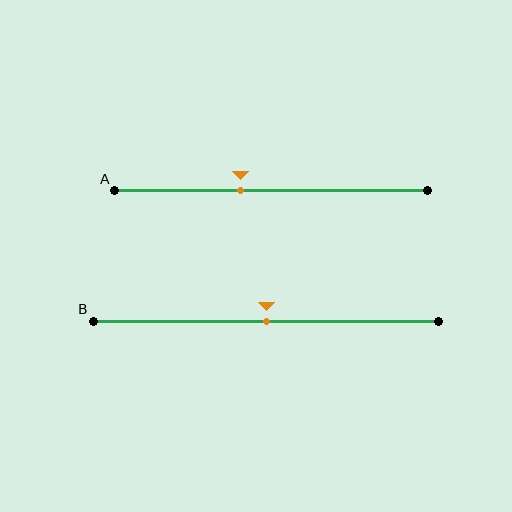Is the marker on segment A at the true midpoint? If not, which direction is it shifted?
No, the marker on segment A is shifted to the left by about 10% of the segment length.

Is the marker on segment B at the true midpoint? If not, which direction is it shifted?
Yes, the marker on segment B is at the true midpoint.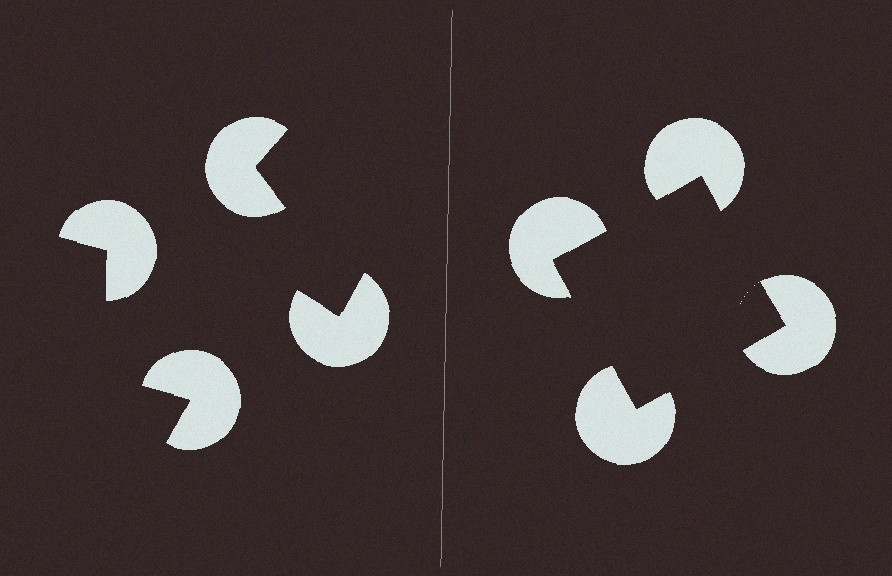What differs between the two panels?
The pac-man discs are positioned identically on both sides; only the wedge orientations differ. On the right they align to a square; on the left they are misaligned.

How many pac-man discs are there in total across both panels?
8 — 4 on each side.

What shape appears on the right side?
An illusory square.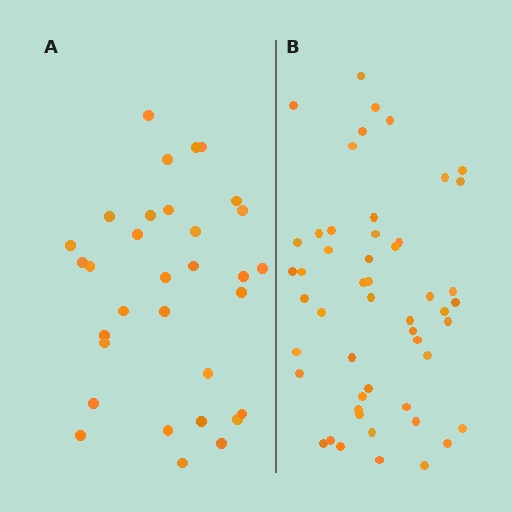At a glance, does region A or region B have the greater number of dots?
Region B (the right region) has more dots.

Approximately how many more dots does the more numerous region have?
Region B has approximately 20 more dots than region A.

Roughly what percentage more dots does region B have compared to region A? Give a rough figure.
About 60% more.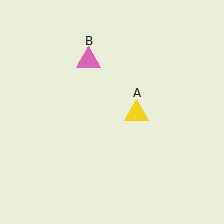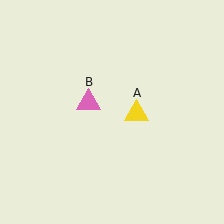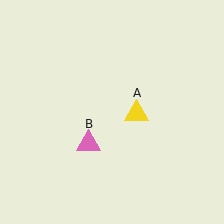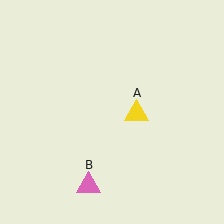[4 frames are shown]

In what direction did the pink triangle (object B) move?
The pink triangle (object B) moved down.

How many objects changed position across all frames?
1 object changed position: pink triangle (object B).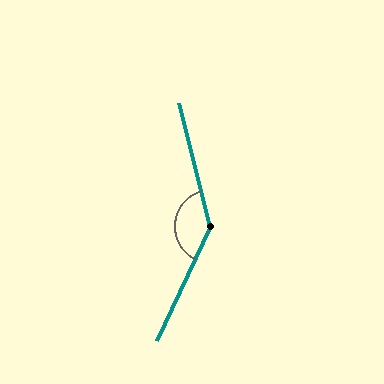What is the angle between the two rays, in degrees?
Approximately 140 degrees.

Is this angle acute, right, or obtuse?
It is obtuse.